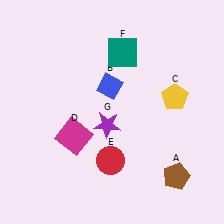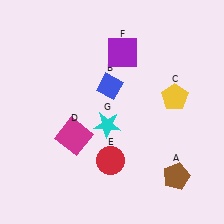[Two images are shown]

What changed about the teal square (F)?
In Image 1, F is teal. In Image 2, it changed to purple.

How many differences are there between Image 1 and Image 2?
There are 2 differences between the two images.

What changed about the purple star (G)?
In Image 1, G is purple. In Image 2, it changed to cyan.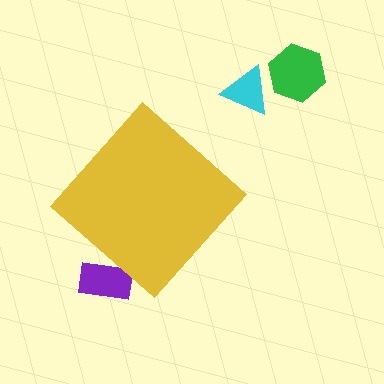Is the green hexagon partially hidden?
No, the green hexagon is fully visible.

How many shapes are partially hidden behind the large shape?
1 shape is partially hidden.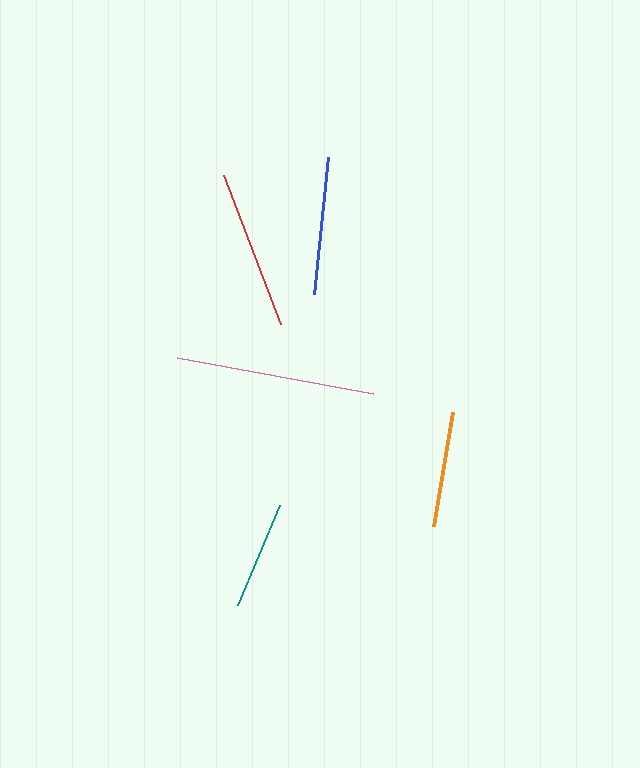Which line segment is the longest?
The pink line is the longest at approximately 199 pixels.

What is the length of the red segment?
The red segment is approximately 160 pixels long.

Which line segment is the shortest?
The teal line is the shortest at approximately 109 pixels.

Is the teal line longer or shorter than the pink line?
The pink line is longer than the teal line.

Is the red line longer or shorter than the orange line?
The red line is longer than the orange line.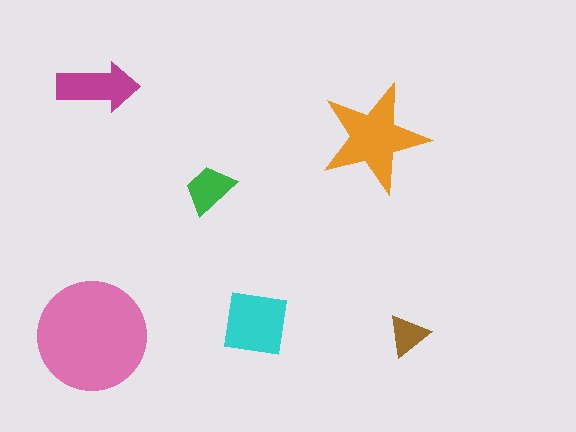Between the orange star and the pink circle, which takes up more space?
The pink circle.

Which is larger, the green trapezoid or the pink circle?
The pink circle.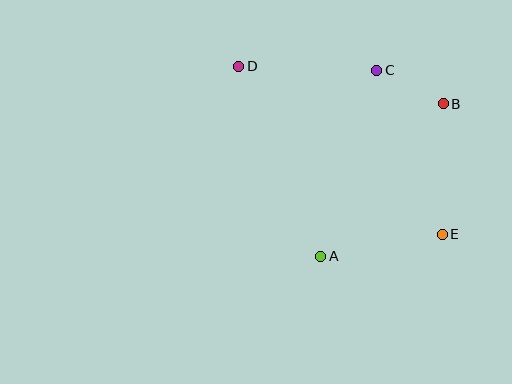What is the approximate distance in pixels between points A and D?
The distance between A and D is approximately 207 pixels.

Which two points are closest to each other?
Points B and C are closest to each other.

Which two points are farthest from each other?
Points D and E are farthest from each other.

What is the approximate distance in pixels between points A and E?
The distance between A and E is approximately 123 pixels.